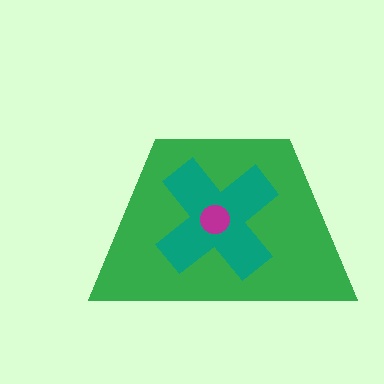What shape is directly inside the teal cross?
The magenta circle.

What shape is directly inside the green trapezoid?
The teal cross.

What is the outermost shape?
The green trapezoid.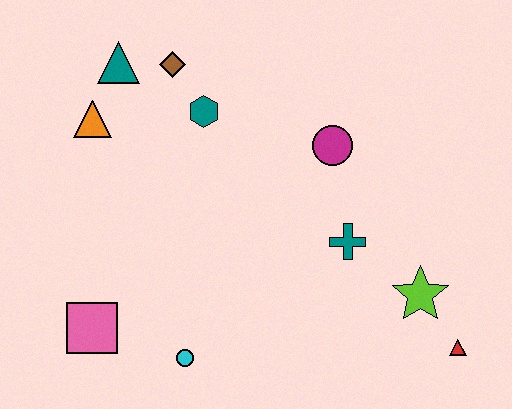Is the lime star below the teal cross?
Yes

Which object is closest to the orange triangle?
The teal triangle is closest to the orange triangle.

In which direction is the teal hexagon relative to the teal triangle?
The teal hexagon is to the right of the teal triangle.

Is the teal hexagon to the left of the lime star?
Yes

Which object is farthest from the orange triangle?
The red triangle is farthest from the orange triangle.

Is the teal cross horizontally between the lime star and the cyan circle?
Yes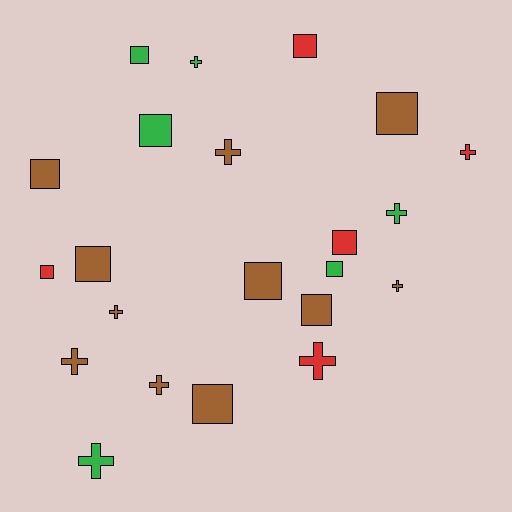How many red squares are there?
There are 3 red squares.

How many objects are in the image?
There are 22 objects.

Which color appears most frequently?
Brown, with 11 objects.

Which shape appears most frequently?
Square, with 12 objects.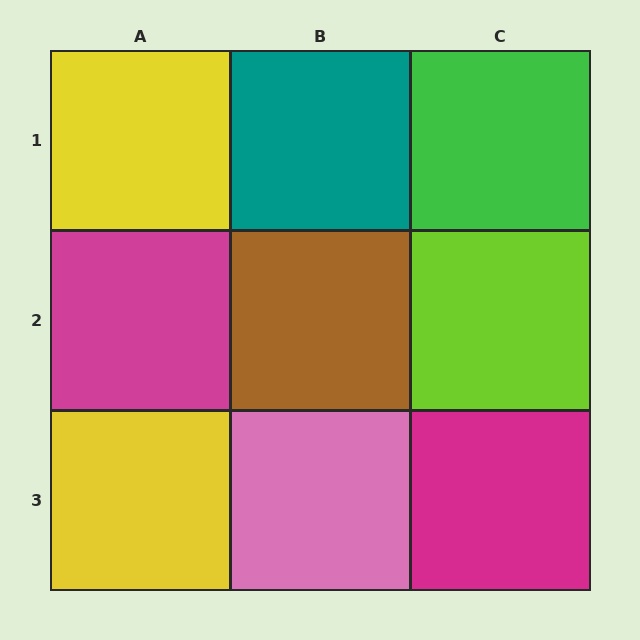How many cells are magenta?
2 cells are magenta.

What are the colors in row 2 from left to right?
Magenta, brown, lime.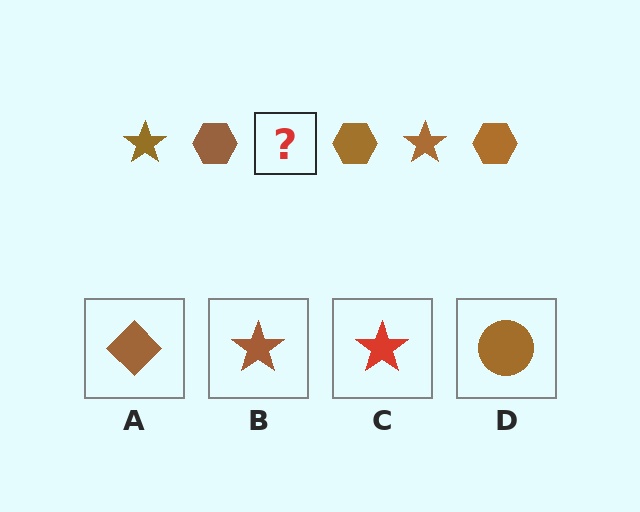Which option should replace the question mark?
Option B.